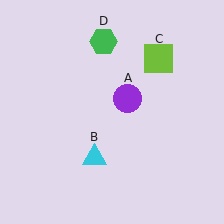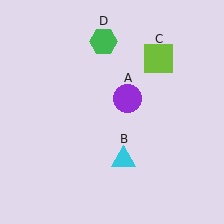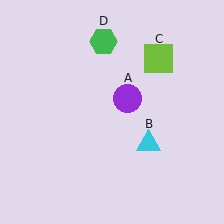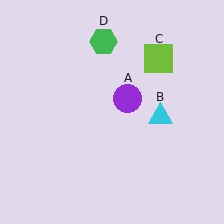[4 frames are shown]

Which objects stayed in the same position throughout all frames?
Purple circle (object A) and lime square (object C) and green hexagon (object D) remained stationary.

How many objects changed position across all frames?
1 object changed position: cyan triangle (object B).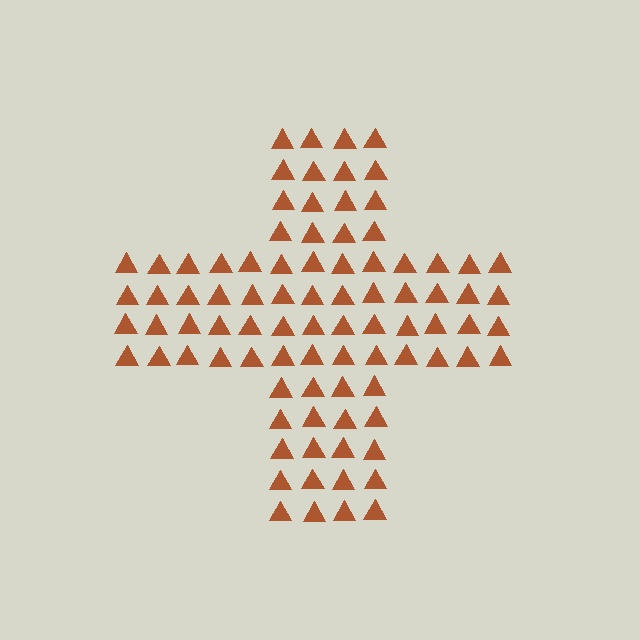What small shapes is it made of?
It is made of small triangles.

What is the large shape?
The large shape is a cross.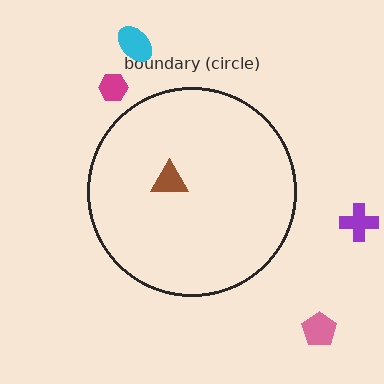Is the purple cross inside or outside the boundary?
Outside.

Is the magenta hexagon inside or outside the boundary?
Outside.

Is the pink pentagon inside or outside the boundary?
Outside.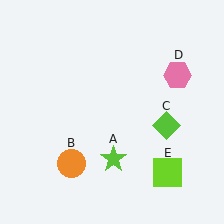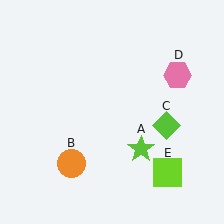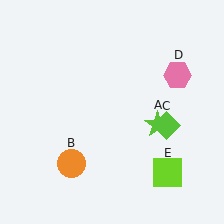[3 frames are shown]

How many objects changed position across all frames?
1 object changed position: lime star (object A).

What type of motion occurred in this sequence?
The lime star (object A) rotated counterclockwise around the center of the scene.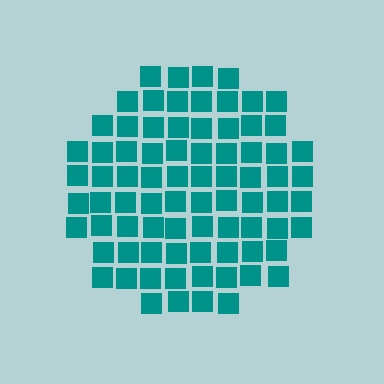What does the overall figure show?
The overall figure shows a circle.